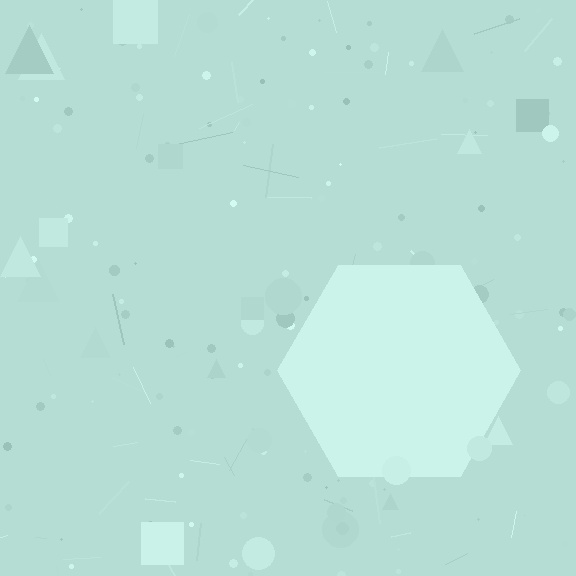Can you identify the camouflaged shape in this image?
The camouflaged shape is a hexagon.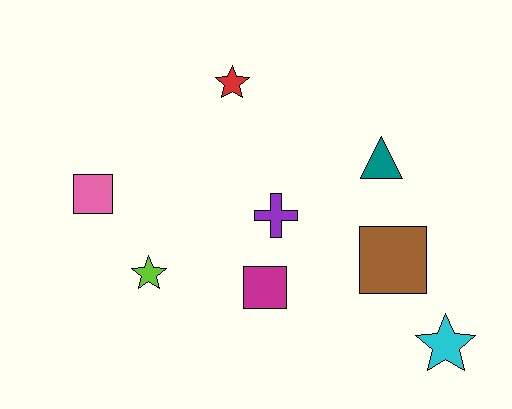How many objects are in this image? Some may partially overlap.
There are 8 objects.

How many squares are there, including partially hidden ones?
There are 3 squares.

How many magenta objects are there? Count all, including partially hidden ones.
There is 1 magenta object.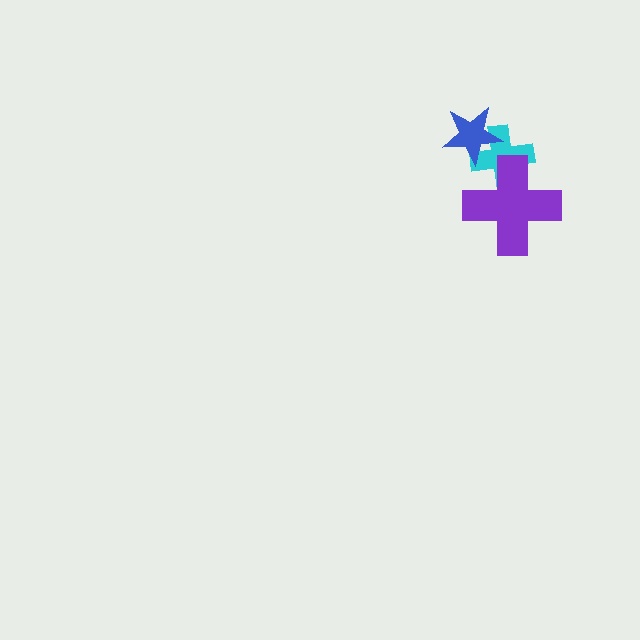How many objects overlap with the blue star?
1 object overlaps with the blue star.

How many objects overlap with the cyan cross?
2 objects overlap with the cyan cross.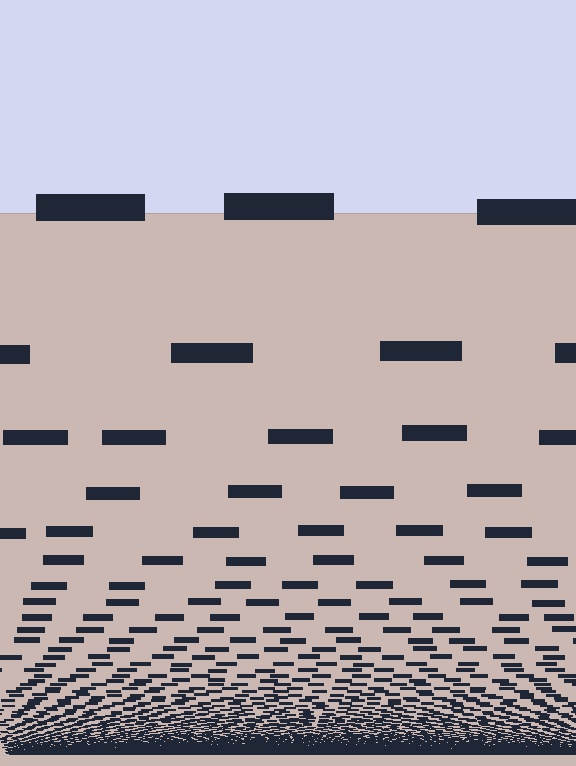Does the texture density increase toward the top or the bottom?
Density increases toward the bottom.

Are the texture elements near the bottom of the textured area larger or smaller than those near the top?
Smaller. The gradient is inverted — elements near the bottom are smaller and denser.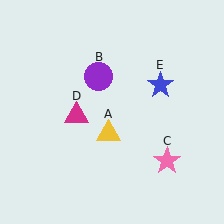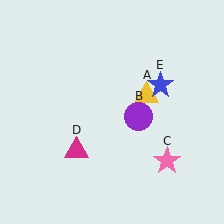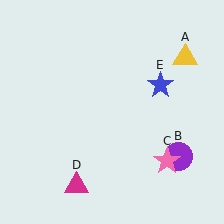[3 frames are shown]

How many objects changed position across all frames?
3 objects changed position: yellow triangle (object A), purple circle (object B), magenta triangle (object D).